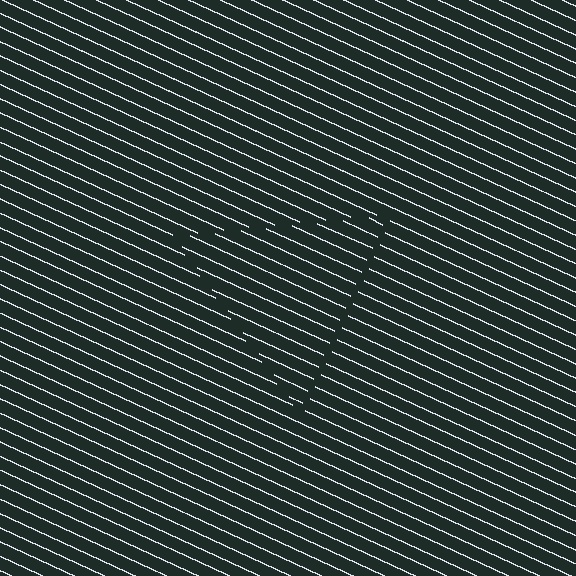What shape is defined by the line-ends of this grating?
An illusory triangle. The interior of the shape contains the same grating, shifted by half a period — the contour is defined by the phase discontinuity where line-ends from the inner and outer gratings abut.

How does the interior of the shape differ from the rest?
The interior of the shape contains the same grating, shifted by half a period — the contour is defined by the phase discontinuity where line-ends from the inner and outer gratings abut.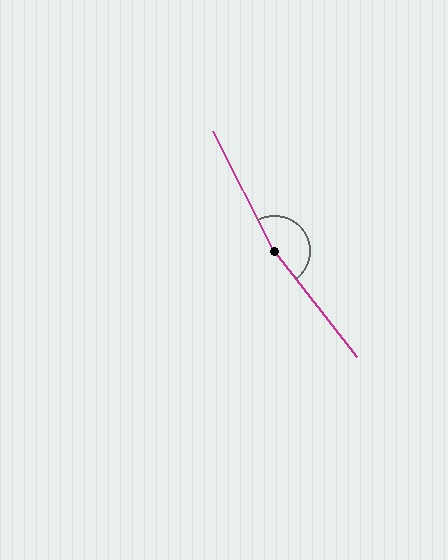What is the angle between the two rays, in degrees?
Approximately 170 degrees.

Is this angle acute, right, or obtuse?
It is obtuse.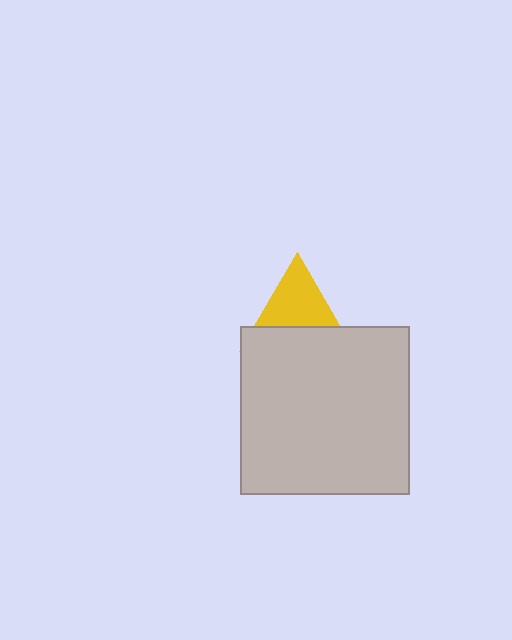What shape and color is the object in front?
The object in front is a light gray square.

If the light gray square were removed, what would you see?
You would see the complete yellow triangle.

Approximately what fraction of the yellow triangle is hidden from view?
Roughly 45% of the yellow triangle is hidden behind the light gray square.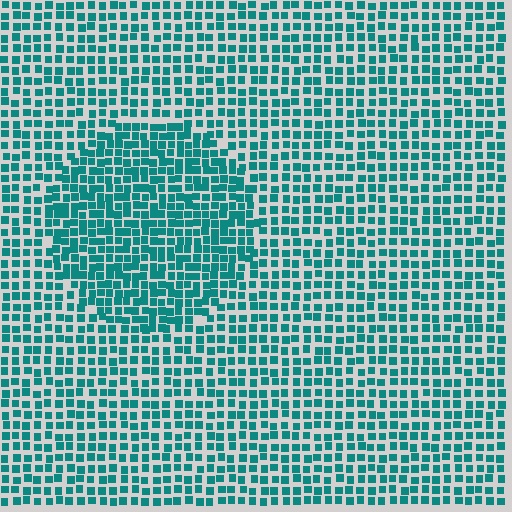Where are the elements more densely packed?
The elements are more densely packed inside the circle boundary.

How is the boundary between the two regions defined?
The boundary is defined by a change in element density (approximately 1.5x ratio). All elements are the same color, size, and shape.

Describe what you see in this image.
The image contains small teal elements arranged at two different densities. A circle-shaped region is visible where the elements are more densely packed than the surrounding area.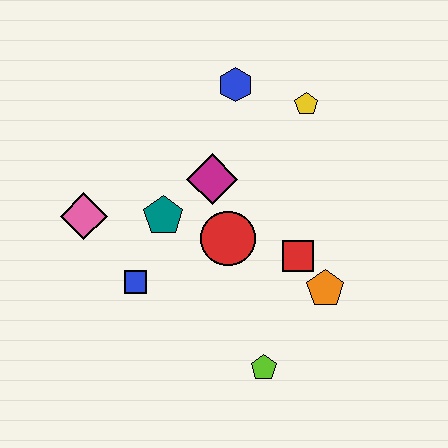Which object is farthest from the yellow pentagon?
The lime pentagon is farthest from the yellow pentagon.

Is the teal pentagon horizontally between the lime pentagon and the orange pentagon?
No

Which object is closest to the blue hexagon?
The yellow pentagon is closest to the blue hexagon.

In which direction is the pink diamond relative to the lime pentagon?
The pink diamond is to the left of the lime pentagon.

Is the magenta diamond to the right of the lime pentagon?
No